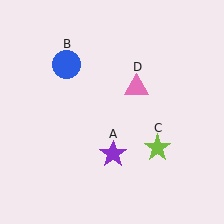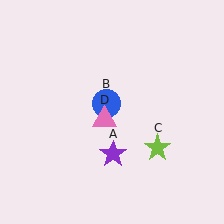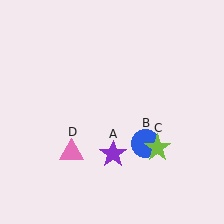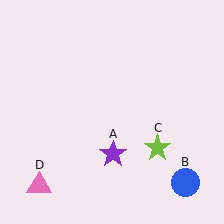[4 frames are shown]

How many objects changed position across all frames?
2 objects changed position: blue circle (object B), pink triangle (object D).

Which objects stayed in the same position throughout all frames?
Purple star (object A) and lime star (object C) remained stationary.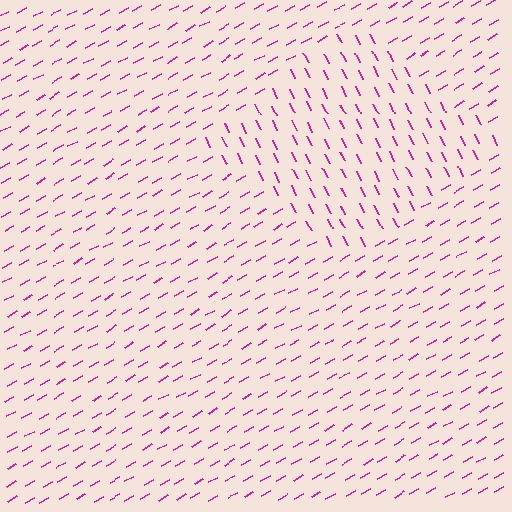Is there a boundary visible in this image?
Yes, there is a texture boundary formed by a change in line orientation.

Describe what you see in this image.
The image is filled with small magenta line segments. A diamond region in the image has lines oriented differently from the surrounding lines, creating a visible texture boundary.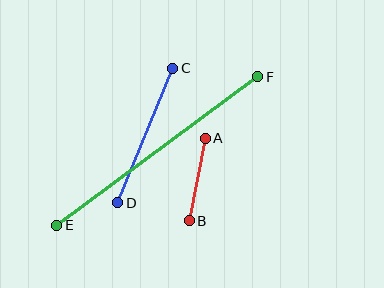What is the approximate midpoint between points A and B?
The midpoint is at approximately (197, 179) pixels.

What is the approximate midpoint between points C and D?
The midpoint is at approximately (145, 136) pixels.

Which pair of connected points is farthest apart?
Points E and F are farthest apart.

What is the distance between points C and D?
The distance is approximately 145 pixels.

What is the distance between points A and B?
The distance is approximately 84 pixels.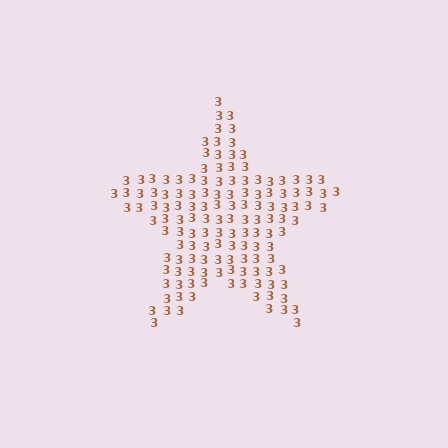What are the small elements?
The small elements are digit 3's.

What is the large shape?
The large shape is a star.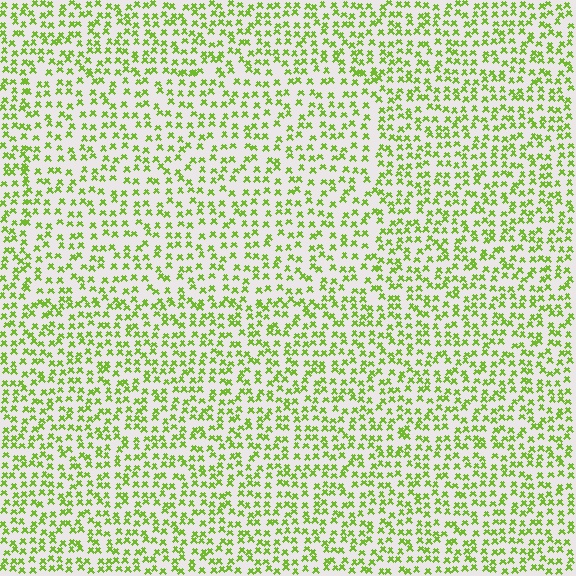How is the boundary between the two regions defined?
The boundary is defined by a change in element density (approximately 1.3x ratio). All elements are the same color, size, and shape.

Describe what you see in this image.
The image contains small lime elements arranged at two different densities. A rectangle-shaped region is visible where the elements are less densely packed than the surrounding area.